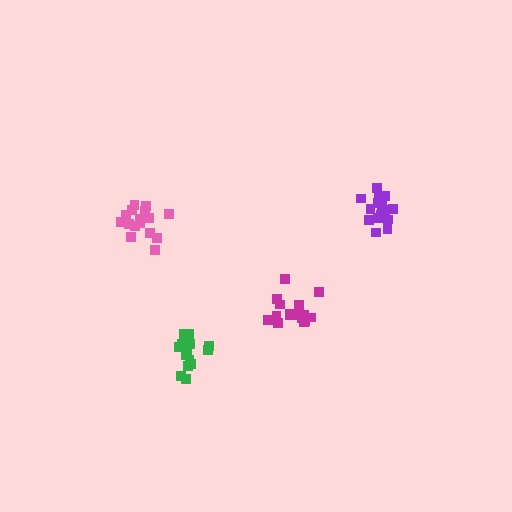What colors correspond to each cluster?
The clusters are colored: green, pink, purple, magenta.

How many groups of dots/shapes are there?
There are 4 groups.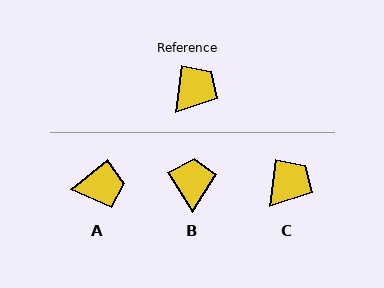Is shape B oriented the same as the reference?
No, it is off by about 39 degrees.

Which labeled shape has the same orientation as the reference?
C.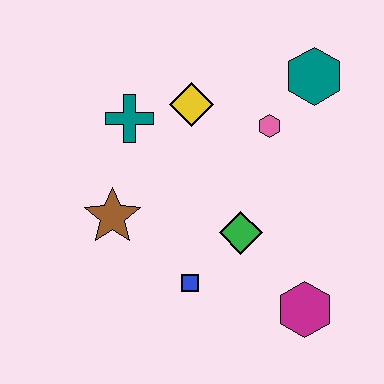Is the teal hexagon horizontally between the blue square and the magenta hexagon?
No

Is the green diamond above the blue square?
Yes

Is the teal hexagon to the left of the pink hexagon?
No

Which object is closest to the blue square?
The green diamond is closest to the blue square.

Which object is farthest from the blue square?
The teal hexagon is farthest from the blue square.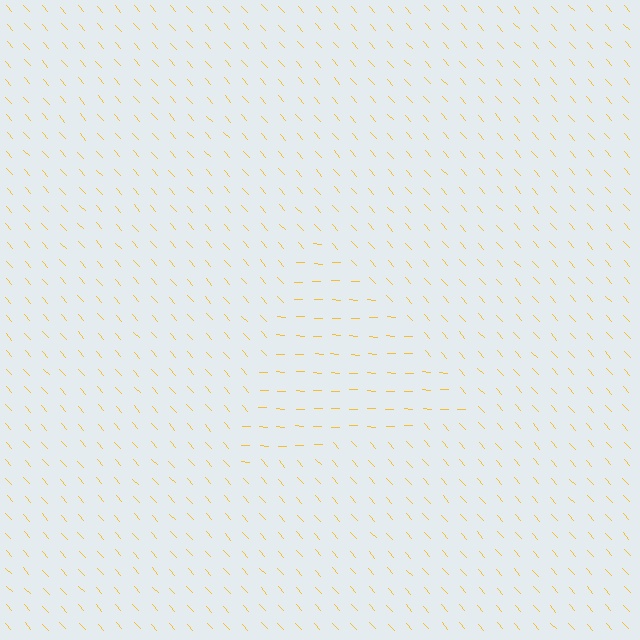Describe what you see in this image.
The image is filled with small yellow line segments. A triangle region in the image has lines oriented differently from the surrounding lines, creating a visible texture boundary.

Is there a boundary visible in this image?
Yes, there is a texture boundary formed by a change in line orientation.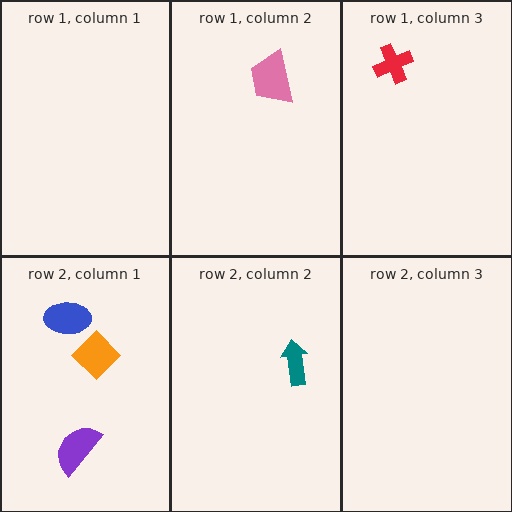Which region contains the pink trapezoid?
The row 1, column 2 region.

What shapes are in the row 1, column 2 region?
The pink trapezoid.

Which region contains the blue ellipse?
The row 2, column 1 region.